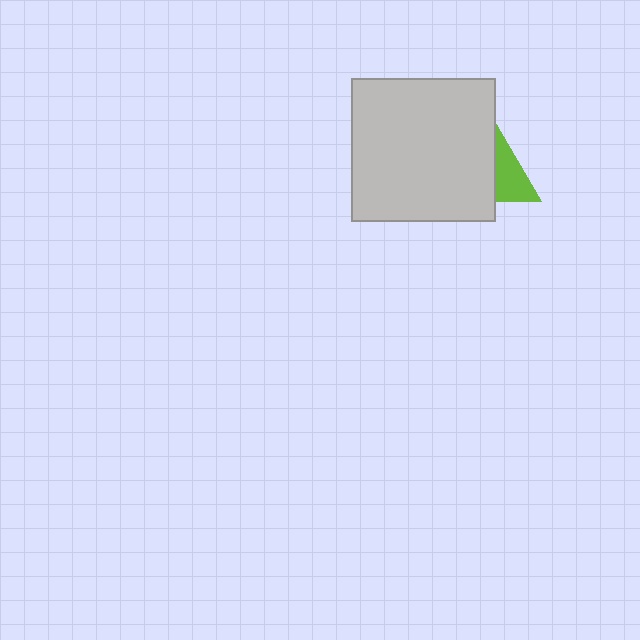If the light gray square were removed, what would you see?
You would see the complete lime triangle.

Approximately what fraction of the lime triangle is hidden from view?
Roughly 54% of the lime triangle is hidden behind the light gray square.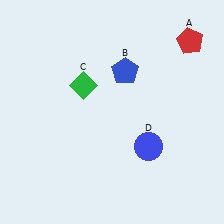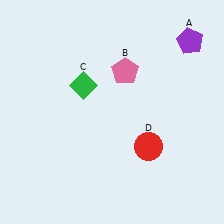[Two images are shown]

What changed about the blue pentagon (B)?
In Image 1, B is blue. In Image 2, it changed to pink.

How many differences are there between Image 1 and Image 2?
There are 3 differences between the two images.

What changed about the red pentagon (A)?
In Image 1, A is red. In Image 2, it changed to purple.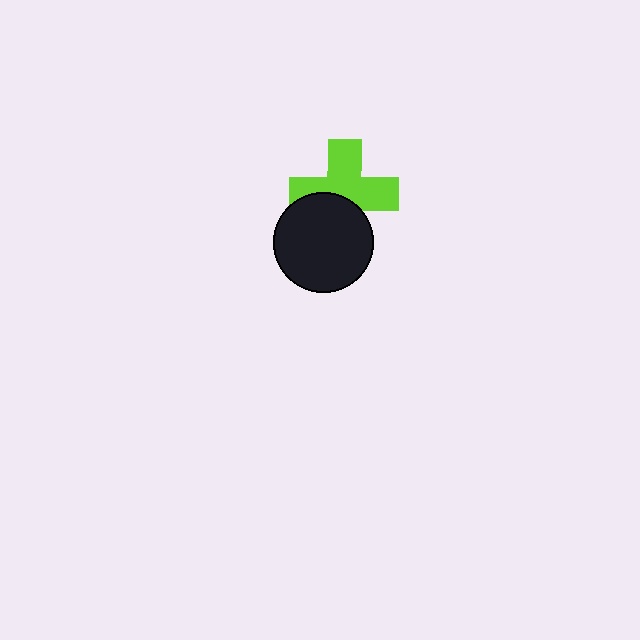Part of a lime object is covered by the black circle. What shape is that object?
It is a cross.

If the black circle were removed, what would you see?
You would see the complete lime cross.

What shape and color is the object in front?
The object in front is a black circle.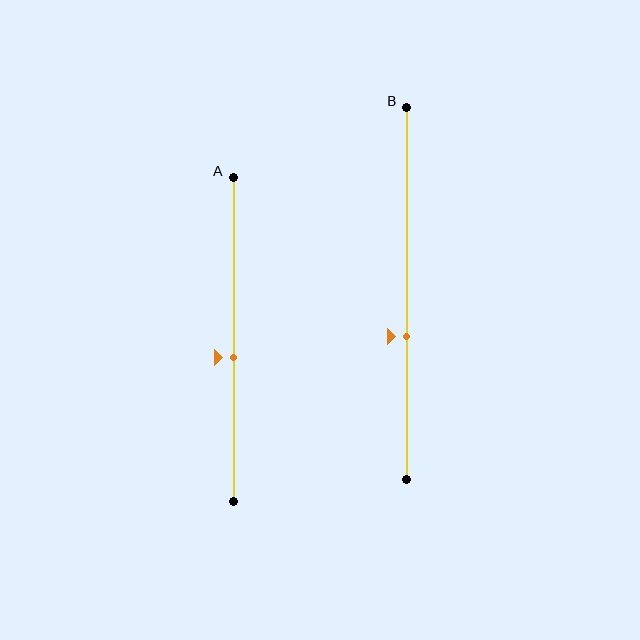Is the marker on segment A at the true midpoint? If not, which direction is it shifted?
No, the marker on segment A is shifted downward by about 6% of the segment length.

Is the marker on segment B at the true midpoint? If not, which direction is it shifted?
No, the marker on segment B is shifted downward by about 12% of the segment length.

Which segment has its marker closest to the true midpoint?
Segment A has its marker closest to the true midpoint.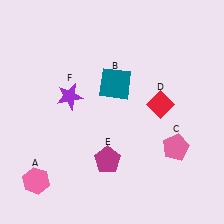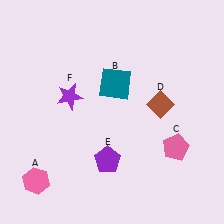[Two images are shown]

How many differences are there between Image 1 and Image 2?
There are 2 differences between the two images.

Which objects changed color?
D changed from red to brown. E changed from magenta to purple.